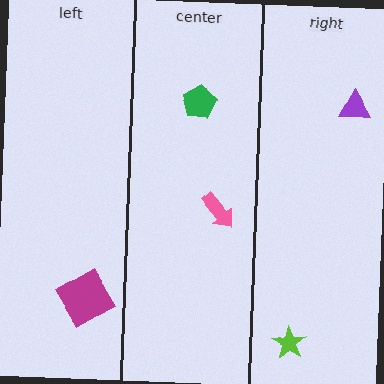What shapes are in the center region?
The pink arrow, the green pentagon.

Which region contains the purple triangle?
The right region.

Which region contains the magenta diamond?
The left region.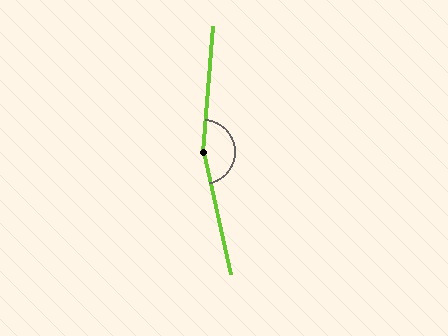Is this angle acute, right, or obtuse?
It is obtuse.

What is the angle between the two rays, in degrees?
Approximately 162 degrees.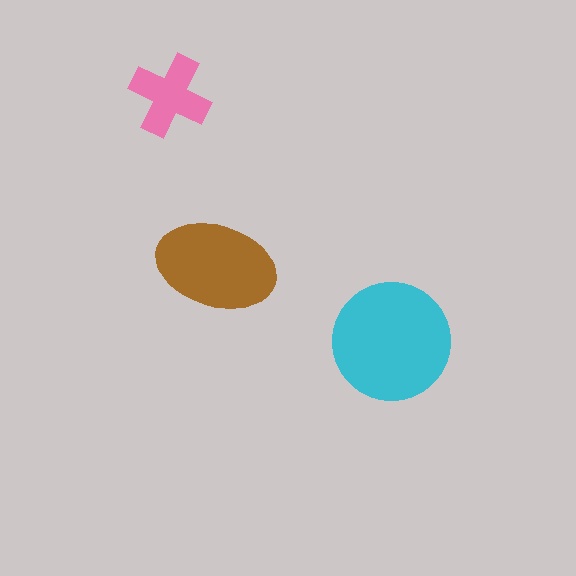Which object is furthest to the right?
The cyan circle is rightmost.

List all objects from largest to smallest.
The cyan circle, the brown ellipse, the pink cross.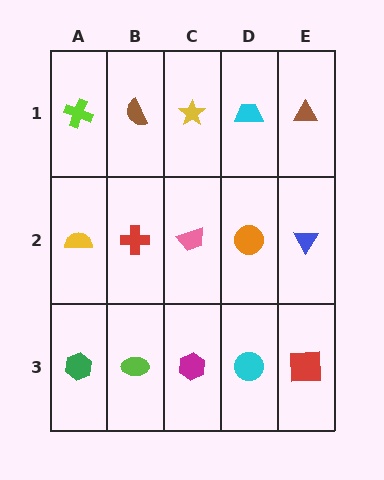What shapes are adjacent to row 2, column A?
A lime cross (row 1, column A), a green hexagon (row 3, column A), a red cross (row 2, column B).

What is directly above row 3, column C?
A pink trapezoid.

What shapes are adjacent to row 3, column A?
A yellow semicircle (row 2, column A), a lime ellipse (row 3, column B).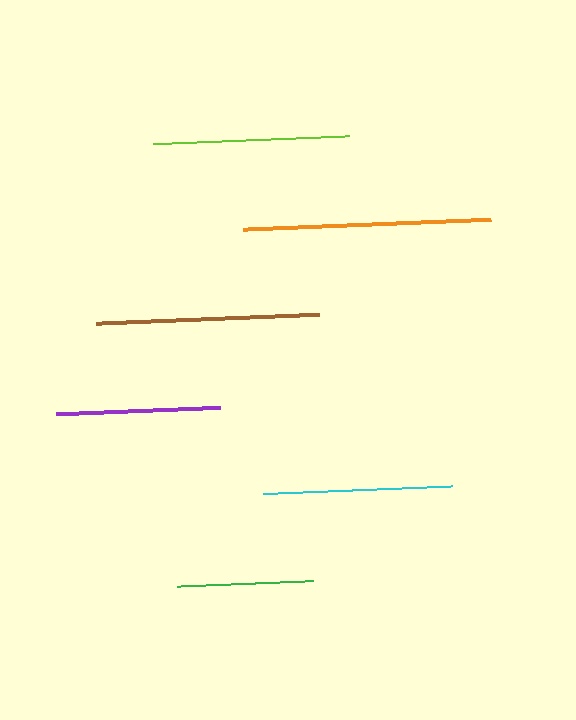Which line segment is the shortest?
The green line is the shortest at approximately 136 pixels.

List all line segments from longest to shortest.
From longest to shortest: orange, brown, lime, cyan, purple, green.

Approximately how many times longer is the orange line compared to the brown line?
The orange line is approximately 1.1 times the length of the brown line.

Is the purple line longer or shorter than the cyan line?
The cyan line is longer than the purple line.